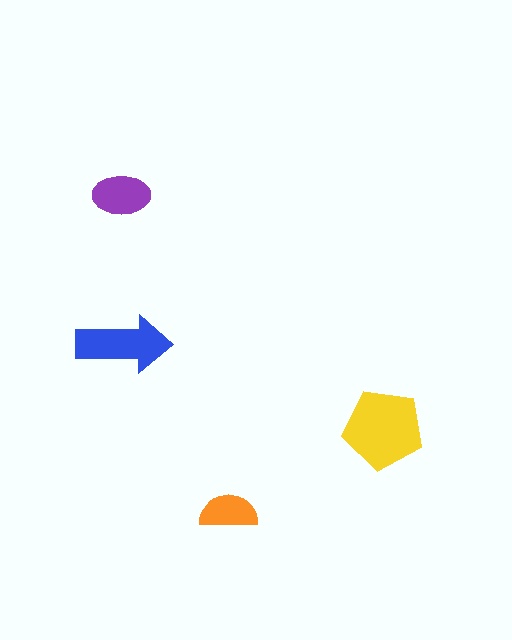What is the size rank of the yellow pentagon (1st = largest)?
1st.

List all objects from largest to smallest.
The yellow pentagon, the blue arrow, the purple ellipse, the orange semicircle.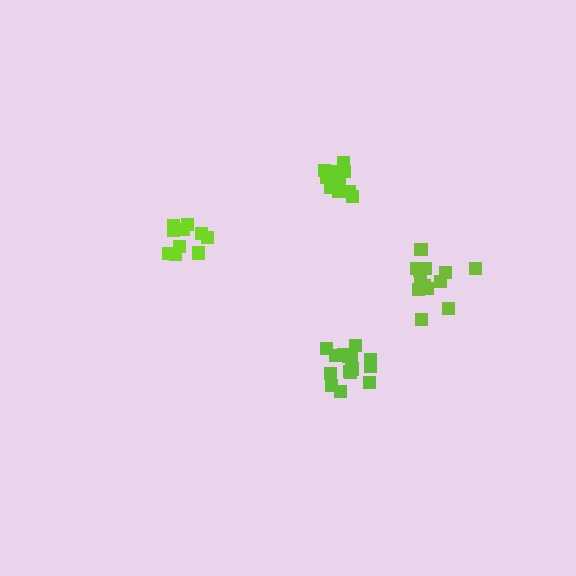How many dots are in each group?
Group 1: 13 dots, Group 2: 10 dots, Group 3: 11 dots, Group 4: 15 dots (49 total).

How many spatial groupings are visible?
There are 4 spatial groupings.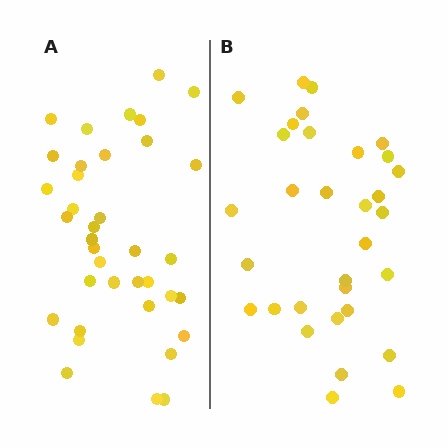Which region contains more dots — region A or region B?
Region A (the left region) has more dots.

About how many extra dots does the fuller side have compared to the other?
Region A has about 5 more dots than region B.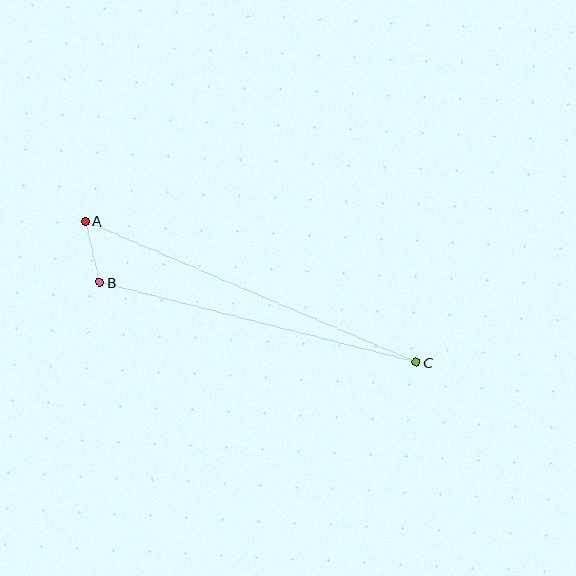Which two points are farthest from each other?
Points A and C are farthest from each other.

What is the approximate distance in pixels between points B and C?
The distance between B and C is approximately 326 pixels.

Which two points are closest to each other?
Points A and B are closest to each other.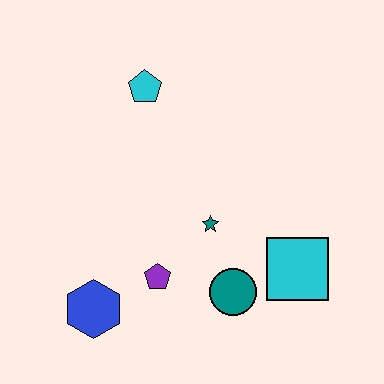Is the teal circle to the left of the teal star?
No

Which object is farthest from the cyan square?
The cyan pentagon is farthest from the cyan square.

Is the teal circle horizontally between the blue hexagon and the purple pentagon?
No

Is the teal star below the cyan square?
No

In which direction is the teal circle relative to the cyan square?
The teal circle is to the left of the cyan square.